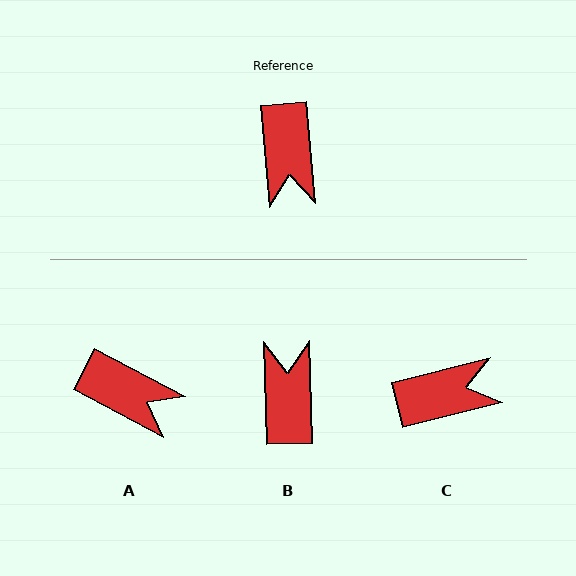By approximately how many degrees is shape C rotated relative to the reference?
Approximately 99 degrees counter-clockwise.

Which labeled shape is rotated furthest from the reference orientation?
B, about 176 degrees away.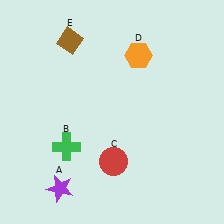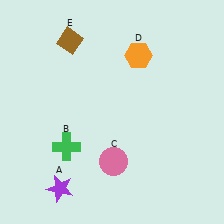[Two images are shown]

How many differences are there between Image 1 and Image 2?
There is 1 difference between the two images.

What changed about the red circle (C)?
In Image 1, C is red. In Image 2, it changed to pink.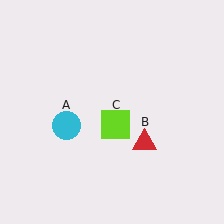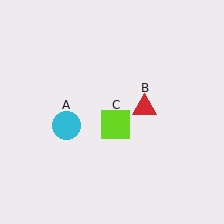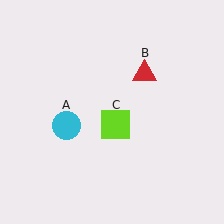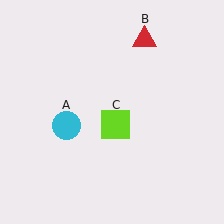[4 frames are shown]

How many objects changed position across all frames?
1 object changed position: red triangle (object B).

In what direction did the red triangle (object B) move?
The red triangle (object B) moved up.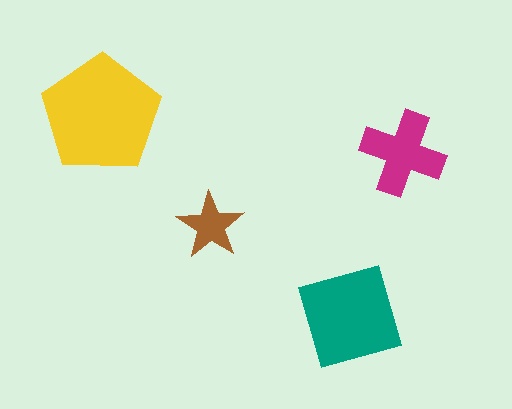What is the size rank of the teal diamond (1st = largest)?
2nd.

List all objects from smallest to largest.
The brown star, the magenta cross, the teal diamond, the yellow pentagon.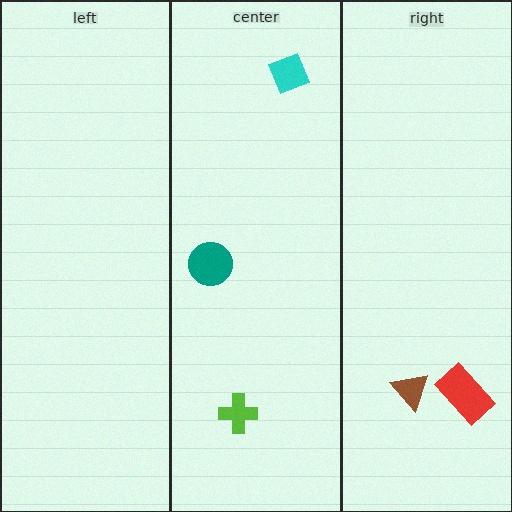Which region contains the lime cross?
The center region.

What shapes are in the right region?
The red rectangle, the brown triangle.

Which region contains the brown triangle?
The right region.